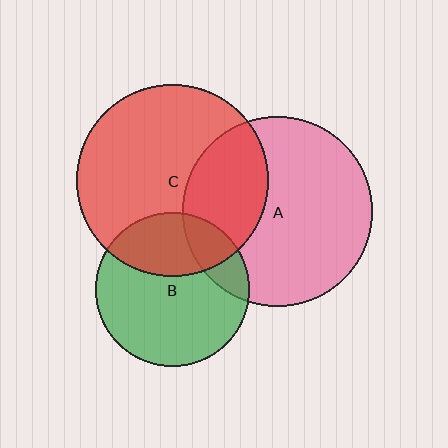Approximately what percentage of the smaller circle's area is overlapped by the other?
Approximately 15%.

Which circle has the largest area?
Circle C (red).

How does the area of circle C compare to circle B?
Approximately 1.6 times.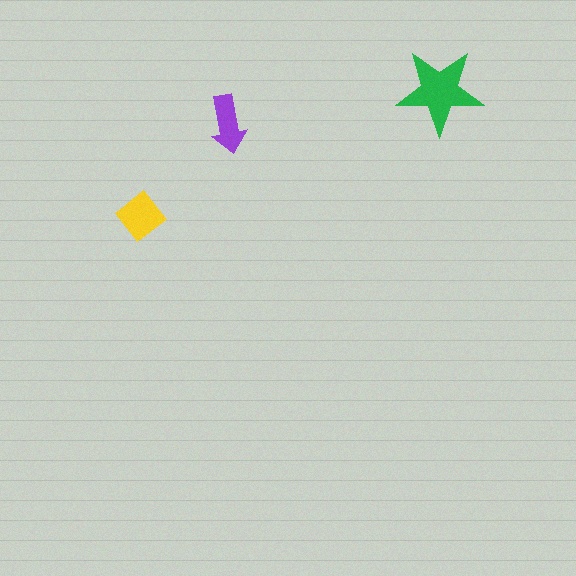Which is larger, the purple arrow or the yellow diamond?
The yellow diamond.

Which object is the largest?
The green star.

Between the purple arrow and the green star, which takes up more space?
The green star.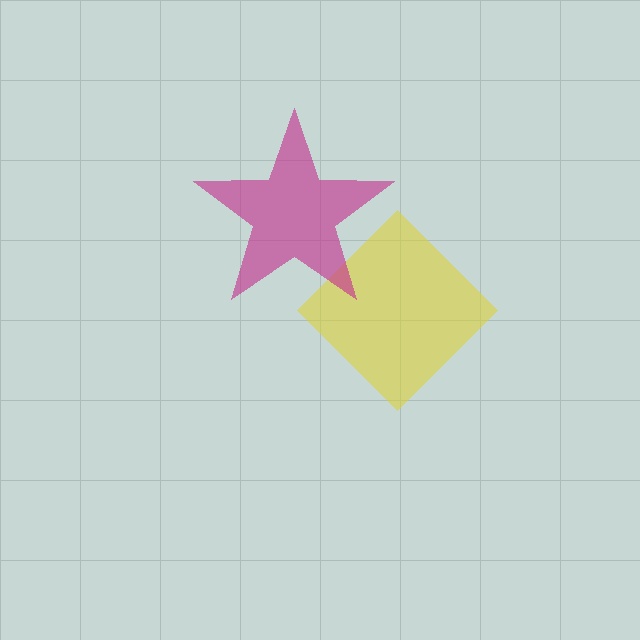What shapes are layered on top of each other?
The layered shapes are: a yellow diamond, a magenta star.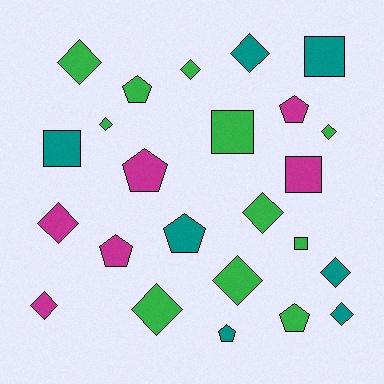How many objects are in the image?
There are 24 objects.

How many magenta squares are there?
There is 1 magenta square.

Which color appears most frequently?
Green, with 11 objects.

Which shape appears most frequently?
Diamond, with 12 objects.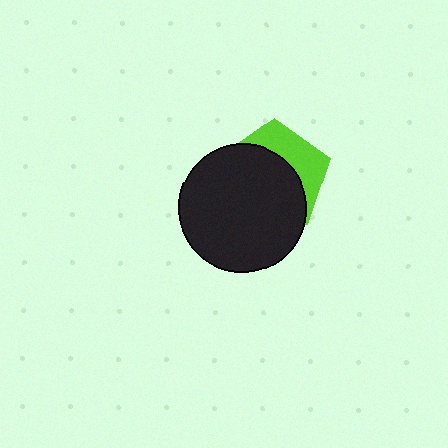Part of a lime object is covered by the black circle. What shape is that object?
It is a pentagon.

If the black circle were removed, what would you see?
You would see the complete lime pentagon.